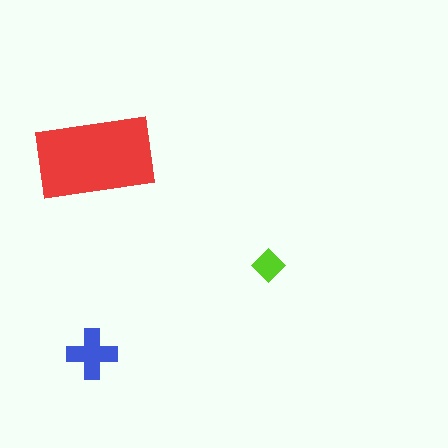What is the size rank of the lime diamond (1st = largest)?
3rd.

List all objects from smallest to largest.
The lime diamond, the blue cross, the red rectangle.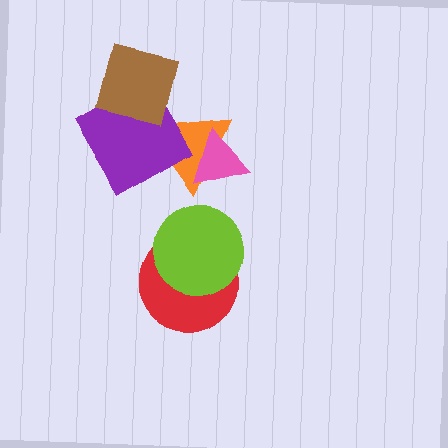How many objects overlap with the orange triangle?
3 objects overlap with the orange triangle.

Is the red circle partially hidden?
Yes, it is partially covered by another shape.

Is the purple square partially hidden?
Yes, it is partially covered by another shape.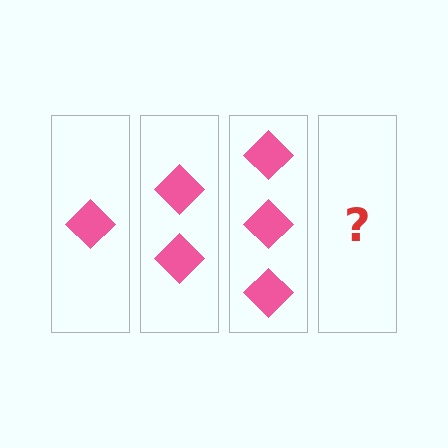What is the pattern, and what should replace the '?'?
The pattern is that each step adds one more diamond. The '?' should be 4 diamonds.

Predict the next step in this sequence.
The next step is 4 diamonds.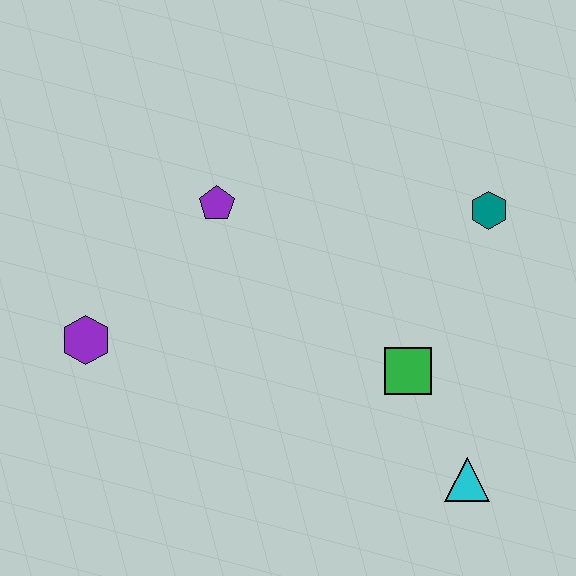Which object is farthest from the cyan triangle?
The purple hexagon is farthest from the cyan triangle.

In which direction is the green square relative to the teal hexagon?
The green square is below the teal hexagon.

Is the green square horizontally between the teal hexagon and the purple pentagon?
Yes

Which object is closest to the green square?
The cyan triangle is closest to the green square.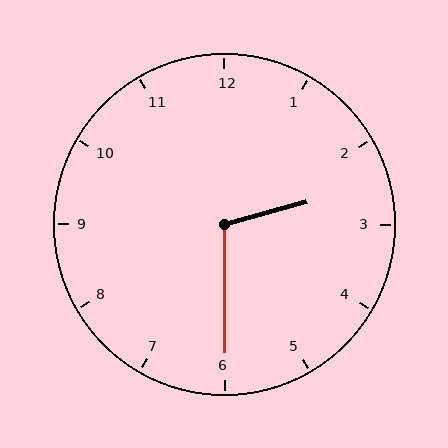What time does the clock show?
2:30.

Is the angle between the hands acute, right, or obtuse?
It is obtuse.